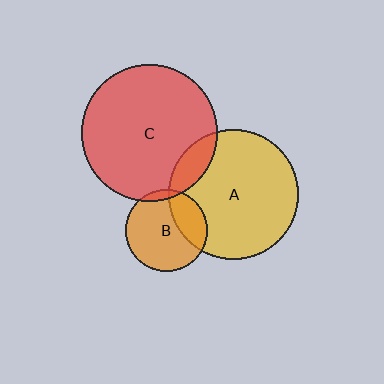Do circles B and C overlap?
Yes.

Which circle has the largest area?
Circle C (red).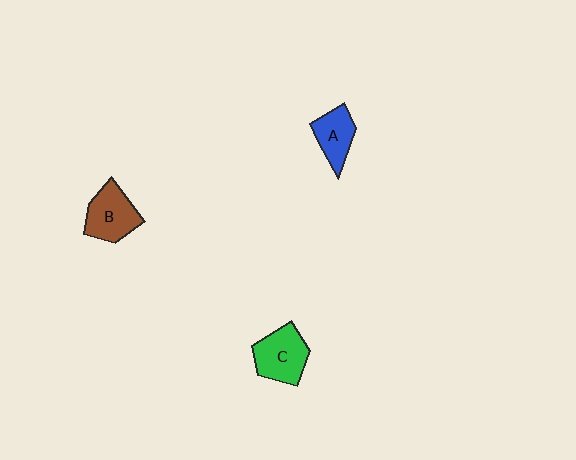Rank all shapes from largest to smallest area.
From largest to smallest: C (green), B (brown), A (blue).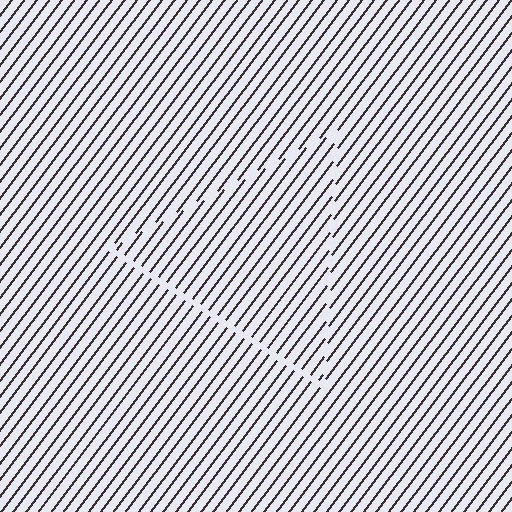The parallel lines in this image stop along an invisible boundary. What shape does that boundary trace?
An illusory triangle. The interior of the shape contains the same grating, shifted by half a period — the contour is defined by the phase discontinuity where line-ends from the inner and outer gratings abut.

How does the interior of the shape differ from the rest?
The interior of the shape contains the same grating, shifted by half a period — the contour is defined by the phase discontinuity where line-ends from the inner and outer gratings abut.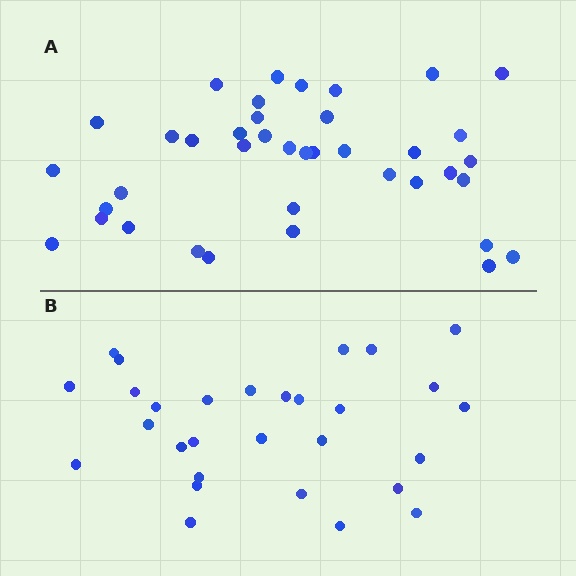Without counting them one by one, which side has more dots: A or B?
Region A (the top region) has more dots.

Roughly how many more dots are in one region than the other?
Region A has roughly 10 or so more dots than region B.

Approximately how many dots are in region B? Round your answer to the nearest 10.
About 30 dots. (The exact count is 29, which rounds to 30.)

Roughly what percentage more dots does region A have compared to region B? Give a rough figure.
About 35% more.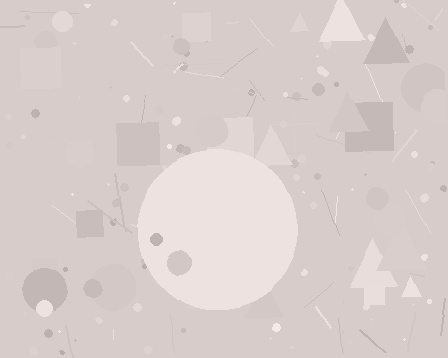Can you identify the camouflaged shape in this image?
The camouflaged shape is a circle.